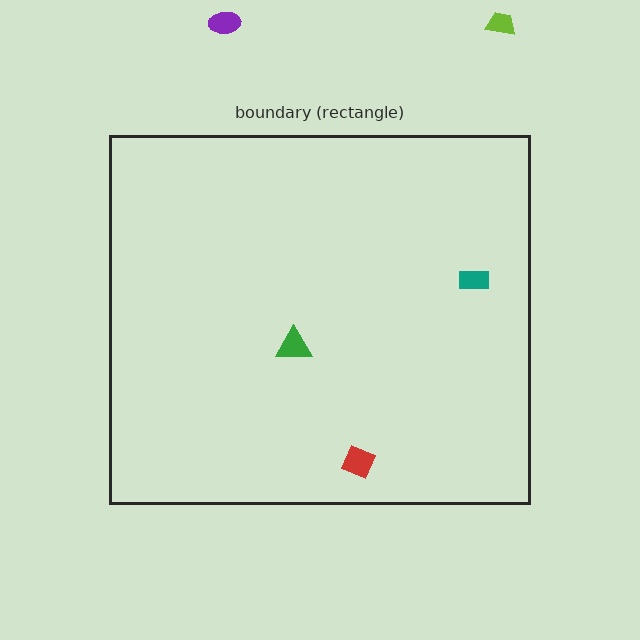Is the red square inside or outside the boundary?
Inside.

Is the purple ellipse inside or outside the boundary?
Outside.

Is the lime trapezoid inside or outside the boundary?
Outside.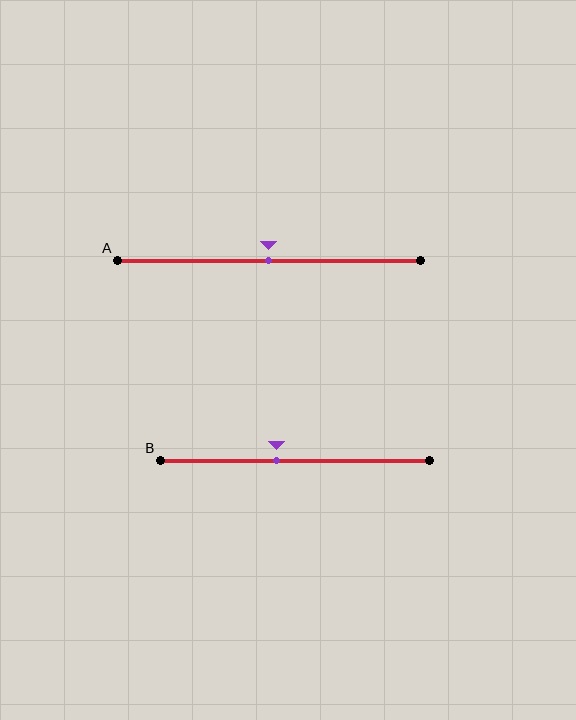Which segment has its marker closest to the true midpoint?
Segment A has its marker closest to the true midpoint.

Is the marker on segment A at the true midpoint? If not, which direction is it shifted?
Yes, the marker on segment A is at the true midpoint.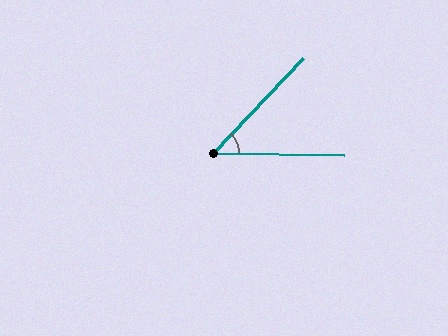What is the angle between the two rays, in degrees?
Approximately 47 degrees.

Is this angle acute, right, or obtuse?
It is acute.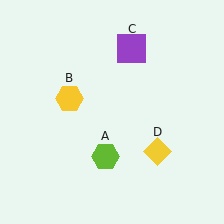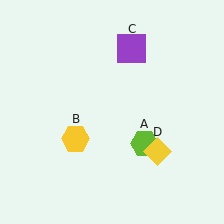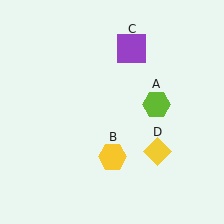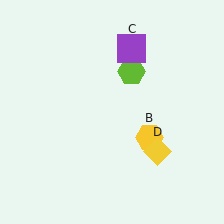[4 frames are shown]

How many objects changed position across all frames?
2 objects changed position: lime hexagon (object A), yellow hexagon (object B).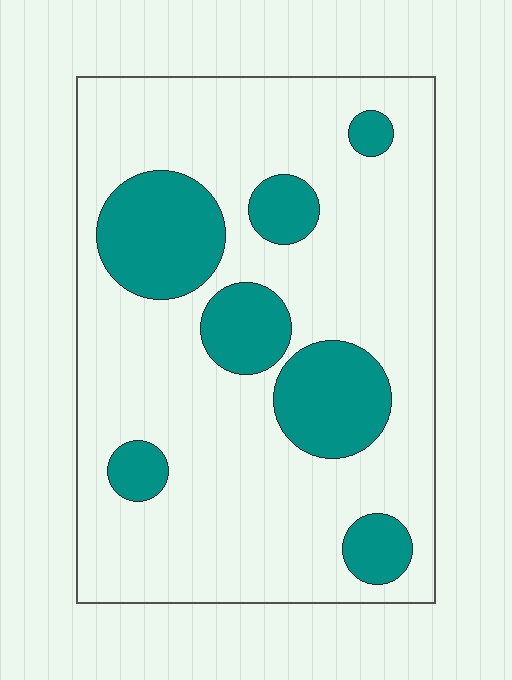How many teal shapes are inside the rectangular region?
7.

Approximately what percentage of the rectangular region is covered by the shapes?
Approximately 25%.